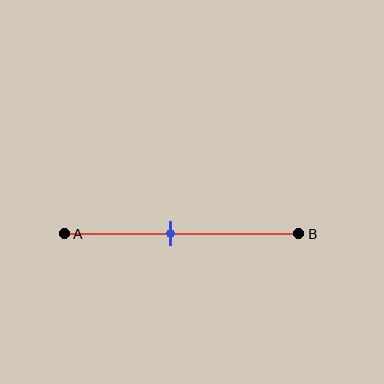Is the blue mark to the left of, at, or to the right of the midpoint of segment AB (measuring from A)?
The blue mark is to the left of the midpoint of segment AB.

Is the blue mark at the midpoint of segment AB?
No, the mark is at about 45% from A, not at the 50% midpoint.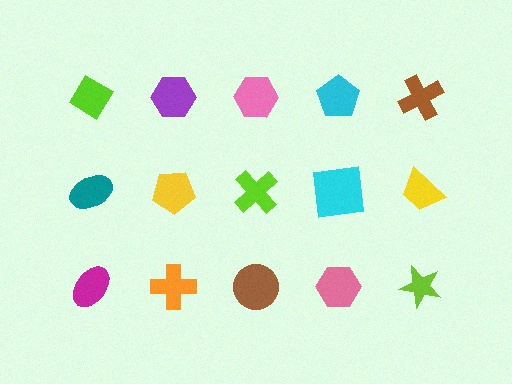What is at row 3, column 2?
An orange cross.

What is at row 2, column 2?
A yellow pentagon.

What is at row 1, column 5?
A brown cross.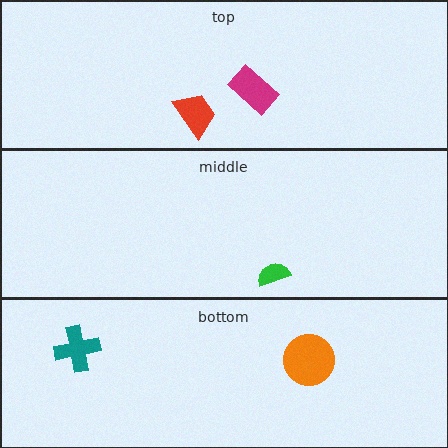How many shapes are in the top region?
2.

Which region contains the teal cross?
The bottom region.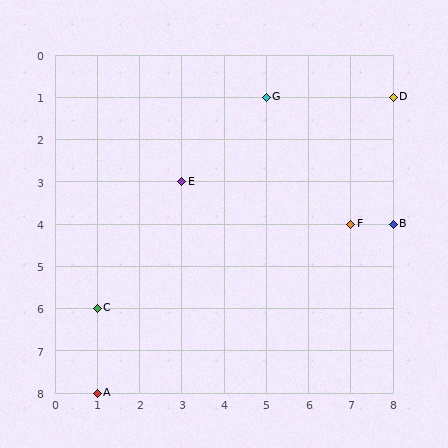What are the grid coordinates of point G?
Point G is at grid coordinates (5, 1).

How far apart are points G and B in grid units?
Points G and B are 3 columns and 3 rows apart (about 4.2 grid units diagonally).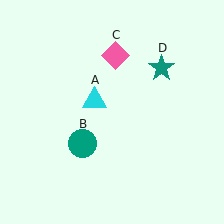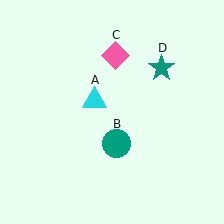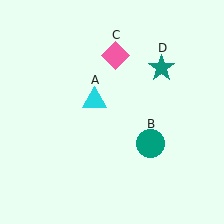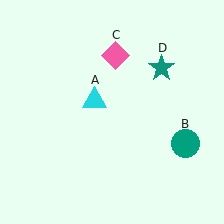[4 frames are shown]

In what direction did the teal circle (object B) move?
The teal circle (object B) moved right.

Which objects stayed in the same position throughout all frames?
Cyan triangle (object A) and pink diamond (object C) and teal star (object D) remained stationary.